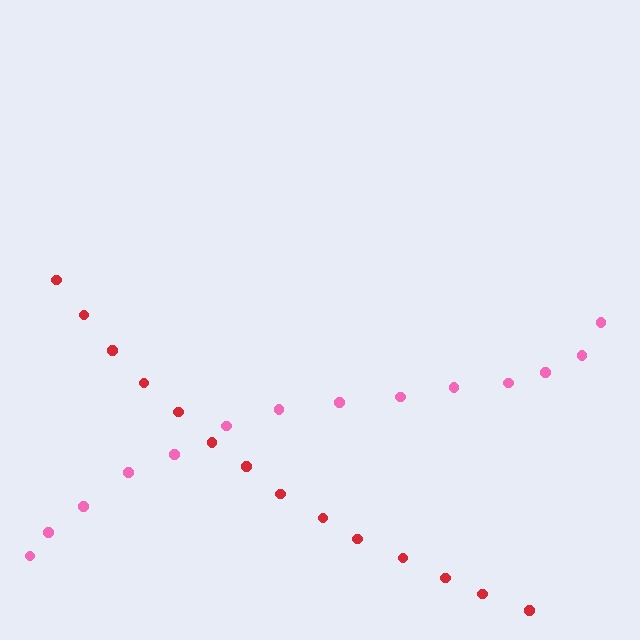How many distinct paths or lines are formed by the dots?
There are 2 distinct paths.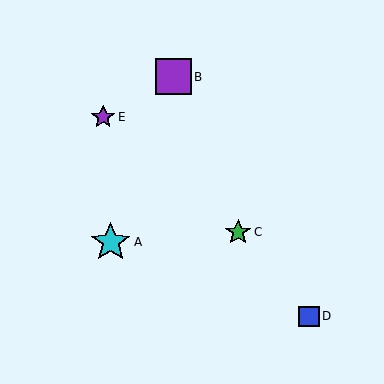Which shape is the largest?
The cyan star (labeled A) is the largest.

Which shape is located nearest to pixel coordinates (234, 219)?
The green star (labeled C) at (238, 232) is nearest to that location.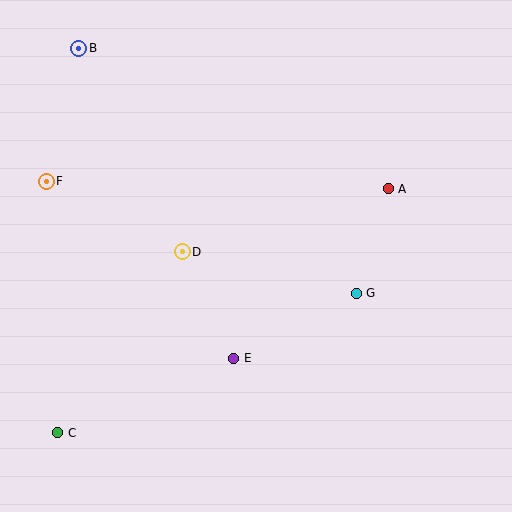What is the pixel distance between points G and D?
The distance between G and D is 179 pixels.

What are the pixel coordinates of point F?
Point F is at (46, 181).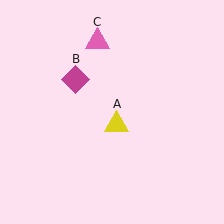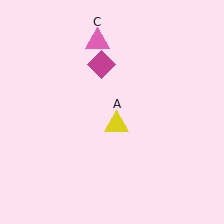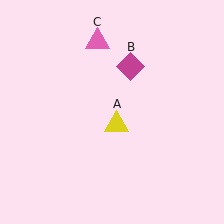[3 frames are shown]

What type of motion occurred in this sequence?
The magenta diamond (object B) rotated clockwise around the center of the scene.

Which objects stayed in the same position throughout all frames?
Yellow triangle (object A) and pink triangle (object C) remained stationary.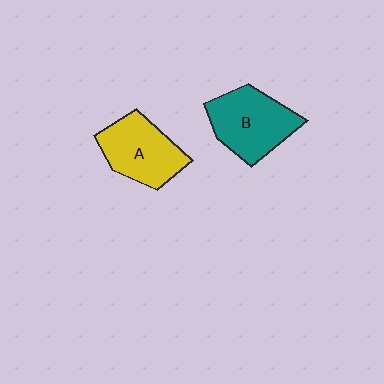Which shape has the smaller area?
Shape A (yellow).